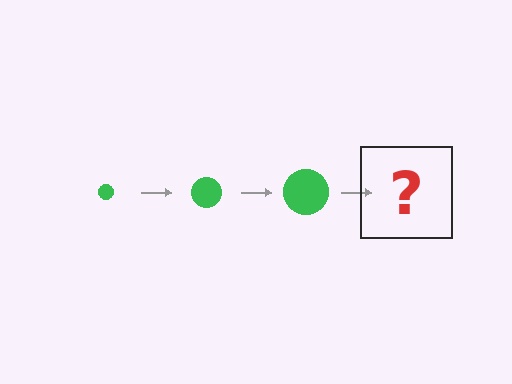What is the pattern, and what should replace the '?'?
The pattern is that the circle gets progressively larger each step. The '?' should be a green circle, larger than the previous one.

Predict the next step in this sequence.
The next step is a green circle, larger than the previous one.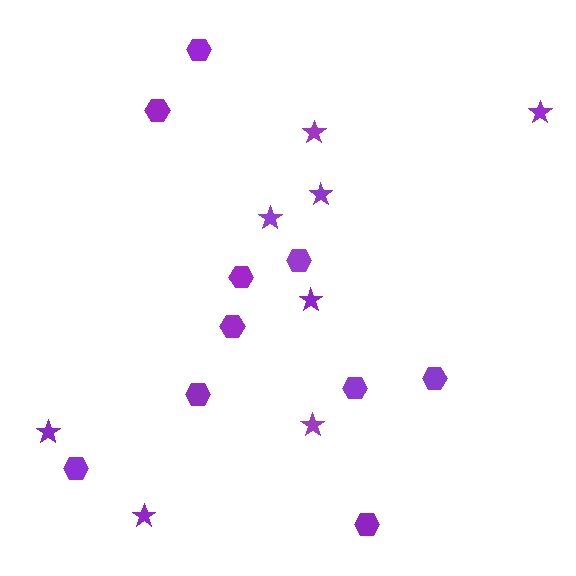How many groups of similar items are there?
There are 2 groups: one group of hexagons (10) and one group of stars (8).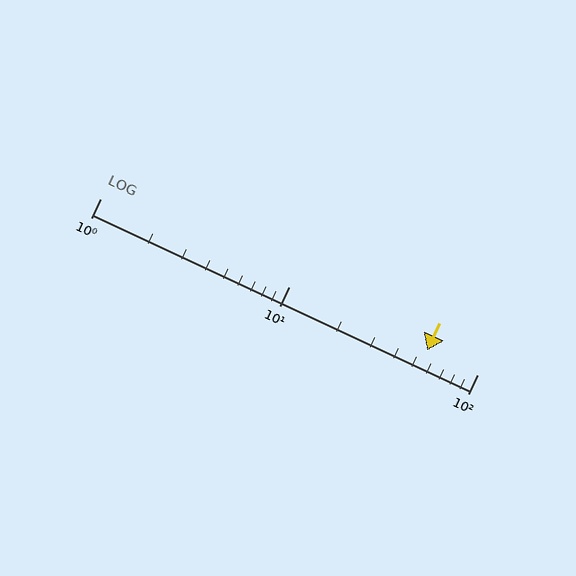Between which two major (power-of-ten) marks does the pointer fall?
The pointer is between 10 and 100.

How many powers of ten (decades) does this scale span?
The scale spans 2 decades, from 1 to 100.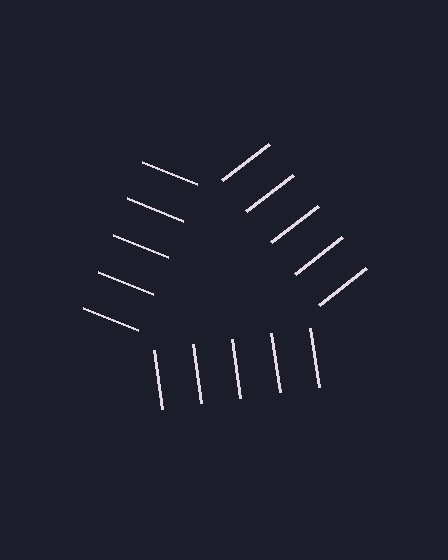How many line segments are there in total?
15 — 5 along each of the 3 edges.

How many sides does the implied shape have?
3 sides — the line-ends trace a triangle.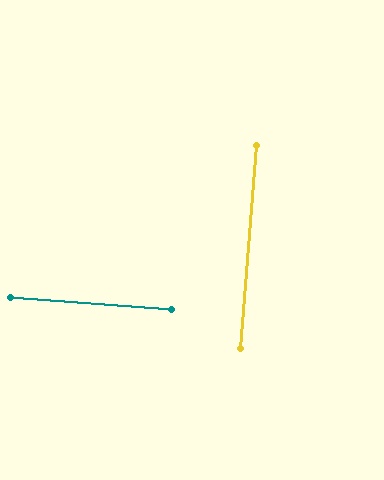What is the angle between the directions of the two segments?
Approximately 90 degrees.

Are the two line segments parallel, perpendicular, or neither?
Perpendicular — they meet at approximately 90°.